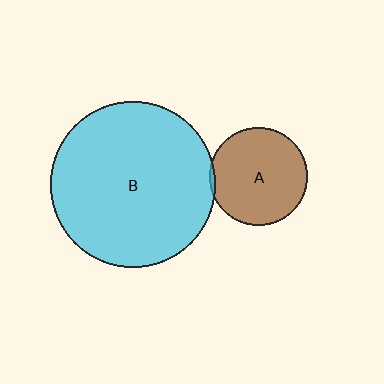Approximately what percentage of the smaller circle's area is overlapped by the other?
Approximately 5%.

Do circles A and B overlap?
Yes.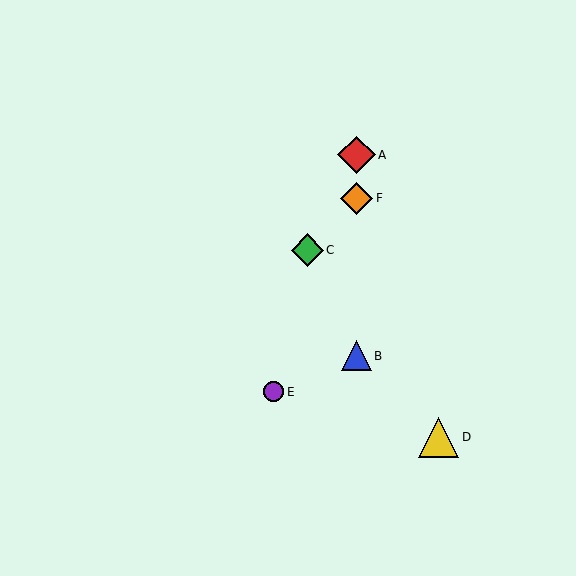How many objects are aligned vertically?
3 objects (A, B, F) are aligned vertically.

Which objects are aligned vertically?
Objects A, B, F are aligned vertically.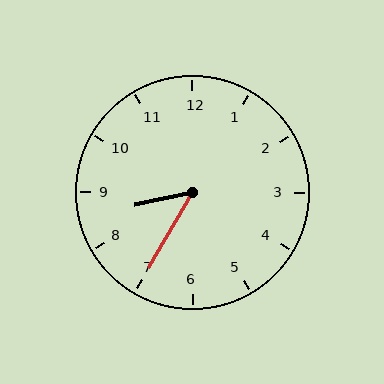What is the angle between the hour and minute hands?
Approximately 48 degrees.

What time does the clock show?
8:35.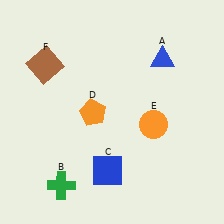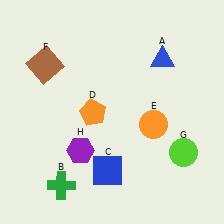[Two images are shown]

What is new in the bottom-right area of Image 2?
A lime circle (G) was added in the bottom-right area of Image 2.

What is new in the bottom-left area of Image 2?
A purple hexagon (H) was added in the bottom-left area of Image 2.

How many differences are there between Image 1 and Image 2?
There are 2 differences between the two images.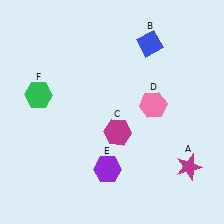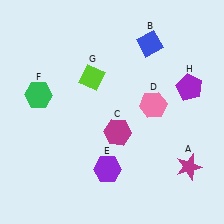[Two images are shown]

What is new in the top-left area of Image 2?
A lime diamond (G) was added in the top-left area of Image 2.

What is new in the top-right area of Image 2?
A purple pentagon (H) was added in the top-right area of Image 2.